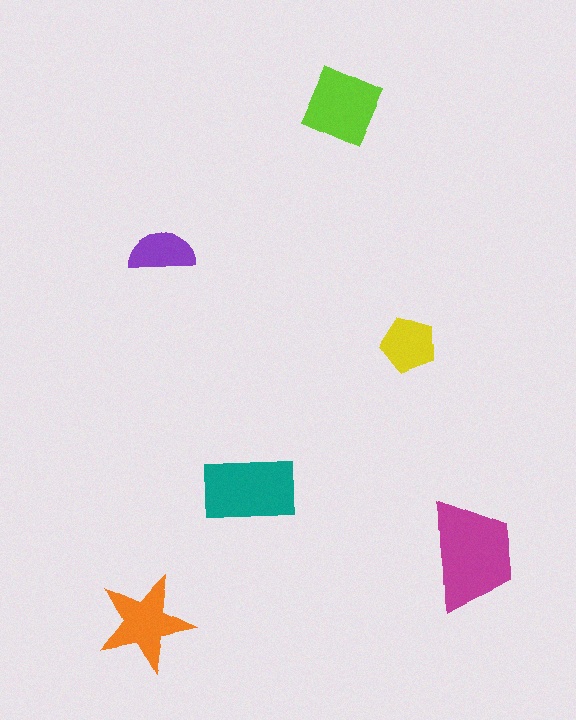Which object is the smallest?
The purple semicircle.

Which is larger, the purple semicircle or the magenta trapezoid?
The magenta trapezoid.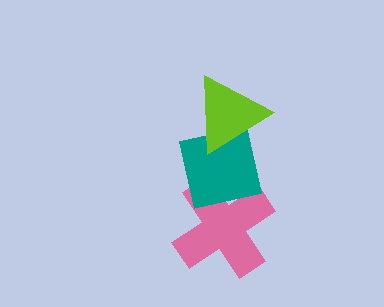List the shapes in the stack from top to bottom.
From top to bottom: the lime triangle, the teal square, the pink cross.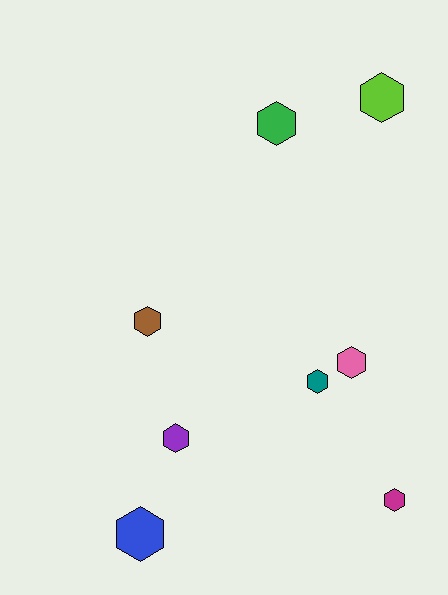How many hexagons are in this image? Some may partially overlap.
There are 8 hexagons.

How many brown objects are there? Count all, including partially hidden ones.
There is 1 brown object.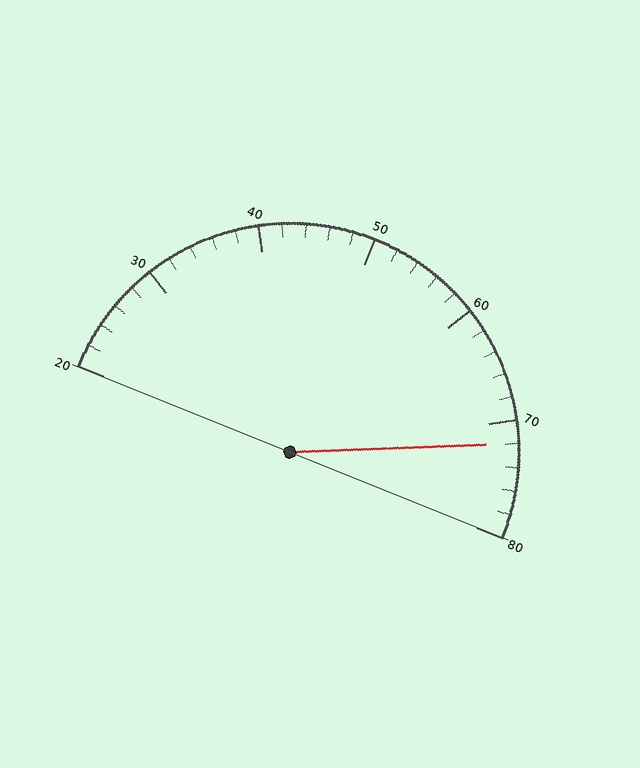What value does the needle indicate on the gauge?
The needle indicates approximately 72.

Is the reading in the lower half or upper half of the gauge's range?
The reading is in the upper half of the range (20 to 80).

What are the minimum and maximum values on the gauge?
The gauge ranges from 20 to 80.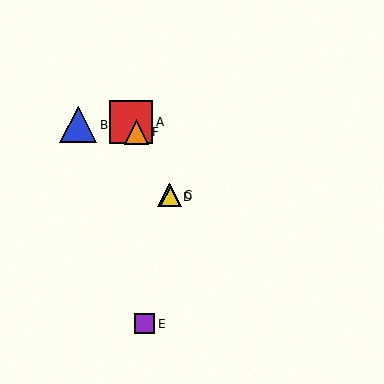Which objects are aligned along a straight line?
Objects A, C, D, F are aligned along a straight line.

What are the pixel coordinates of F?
Object F is at (136, 132).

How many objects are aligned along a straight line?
4 objects (A, C, D, F) are aligned along a straight line.